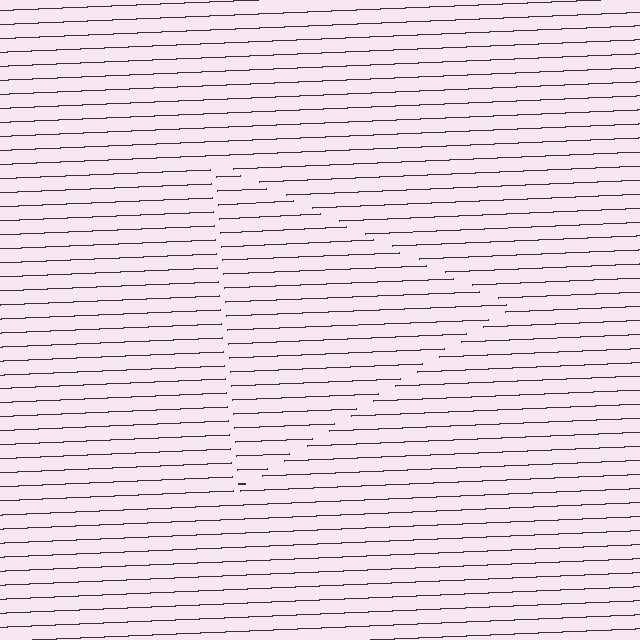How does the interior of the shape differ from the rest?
The interior of the shape contains the same grating, shifted by half a period — the contour is defined by the phase discontinuity where line-ends from the inner and outer gratings abut.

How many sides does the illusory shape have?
3 sides — the line-ends trace a triangle.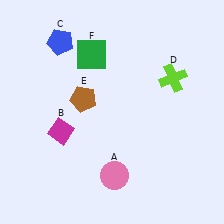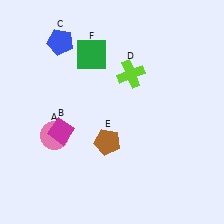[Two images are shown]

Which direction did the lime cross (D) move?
The lime cross (D) moved left.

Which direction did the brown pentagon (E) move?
The brown pentagon (E) moved down.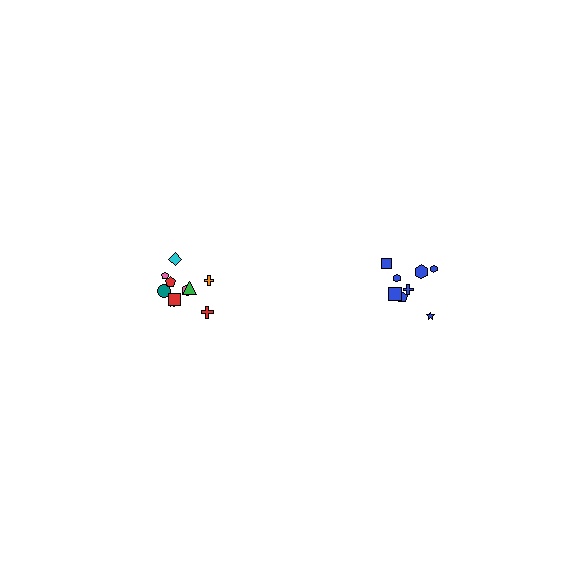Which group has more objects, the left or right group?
The left group.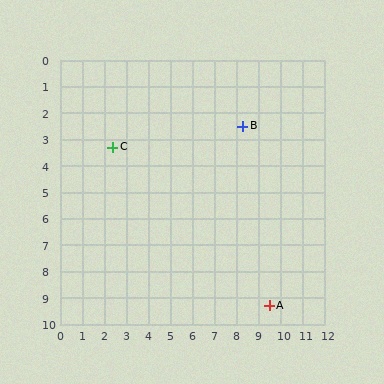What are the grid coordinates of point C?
Point C is at approximately (2.4, 3.3).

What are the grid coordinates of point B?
Point B is at approximately (8.3, 2.5).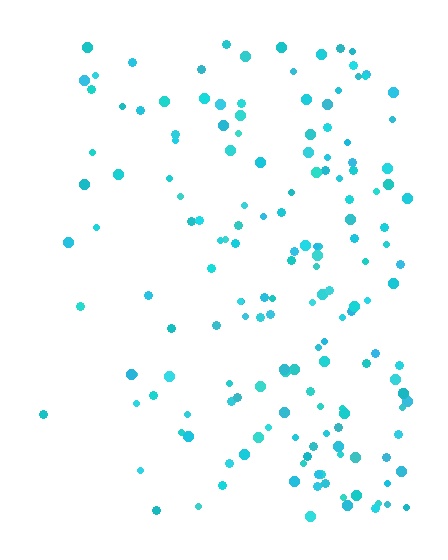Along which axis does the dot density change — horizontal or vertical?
Horizontal.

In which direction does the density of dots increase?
From left to right, with the right side densest.